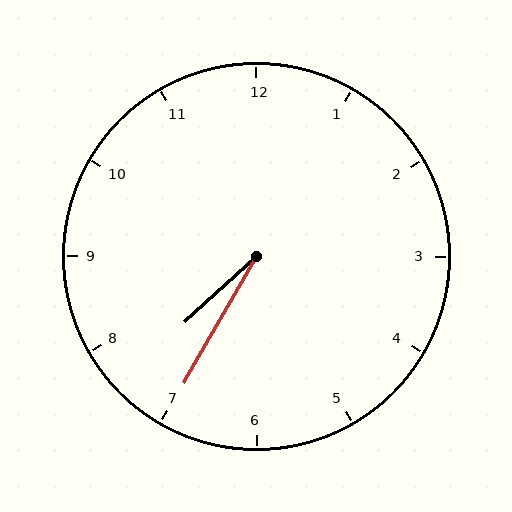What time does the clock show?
7:35.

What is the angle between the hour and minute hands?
Approximately 18 degrees.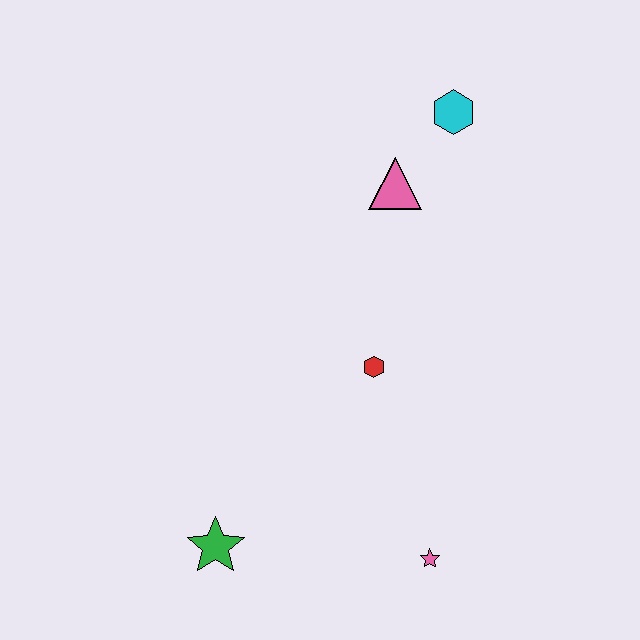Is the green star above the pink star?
Yes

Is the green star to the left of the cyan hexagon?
Yes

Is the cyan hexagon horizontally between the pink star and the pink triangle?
No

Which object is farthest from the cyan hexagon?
The green star is farthest from the cyan hexagon.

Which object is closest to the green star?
The pink star is closest to the green star.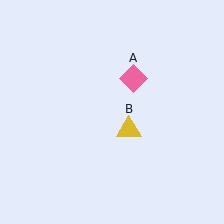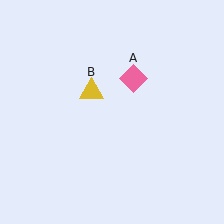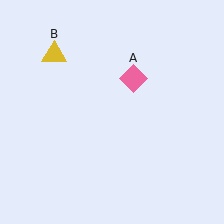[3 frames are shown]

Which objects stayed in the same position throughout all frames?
Pink diamond (object A) remained stationary.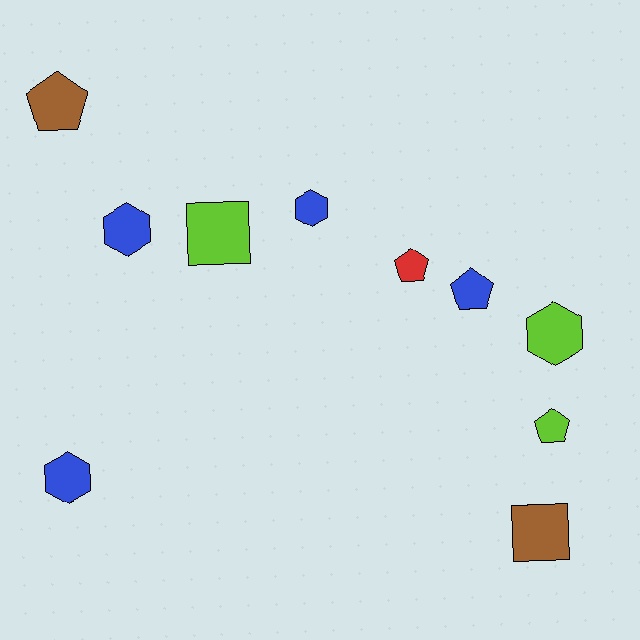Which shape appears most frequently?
Hexagon, with 4 objects.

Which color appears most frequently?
Blue, with 4 objects.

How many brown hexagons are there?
There are no brown hexagons.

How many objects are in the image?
There are 10 objects.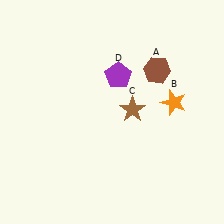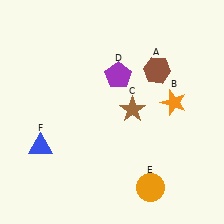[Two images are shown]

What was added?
An orange circle (E), a blue triangle (F) were added in Image 2.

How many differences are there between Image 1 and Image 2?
There are 2 differences between the two images.